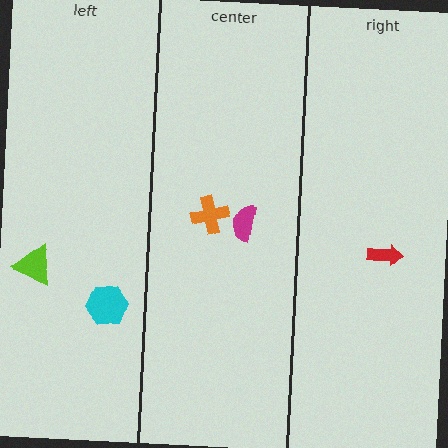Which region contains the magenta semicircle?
The center region.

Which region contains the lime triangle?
The left region.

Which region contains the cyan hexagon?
The left region.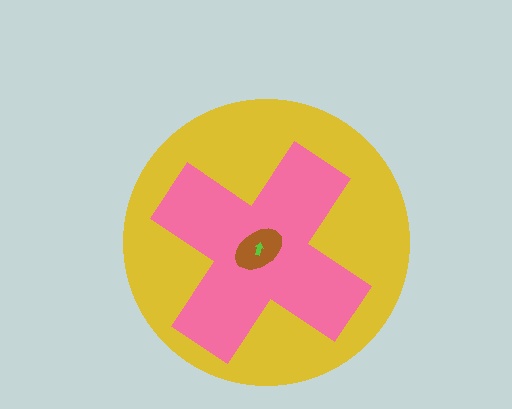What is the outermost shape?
The yellow circle.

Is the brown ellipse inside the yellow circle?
Yes.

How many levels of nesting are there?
4.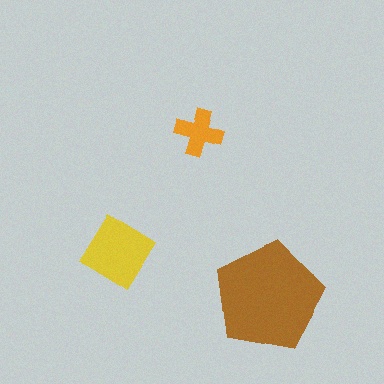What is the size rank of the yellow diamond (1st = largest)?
2nd.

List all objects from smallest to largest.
The orange cross, the yellow diamond, the brown pentagon.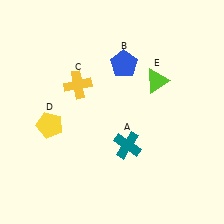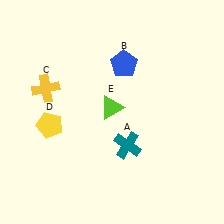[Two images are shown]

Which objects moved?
The objects that moved are: the yellow cross (C), the lime triangle (E).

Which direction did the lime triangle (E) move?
The lime triangle (E) moved left.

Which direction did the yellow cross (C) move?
The yellow cross (C) moved left.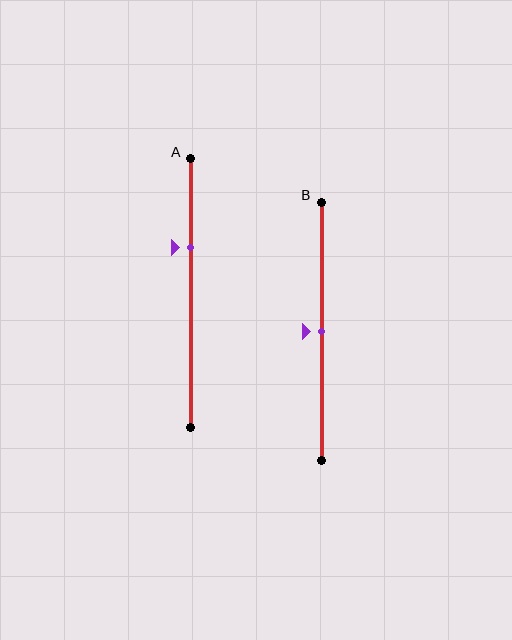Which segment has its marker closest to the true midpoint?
Segment B has its marker closest to the true midpoint.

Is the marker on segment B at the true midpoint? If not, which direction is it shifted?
Yes, the marker on segment B is at the true midpoint.